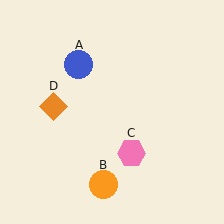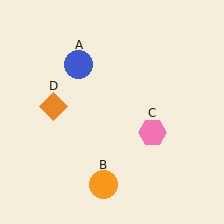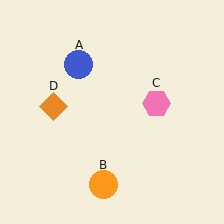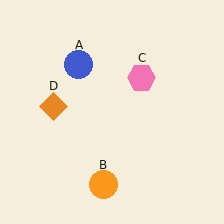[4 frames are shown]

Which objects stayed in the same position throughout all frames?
Blue circle (object A) and orange circle (object B) and orange diamond (object D) remained stationary.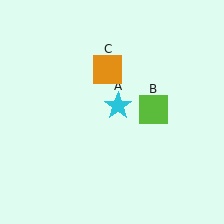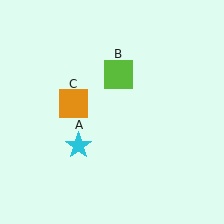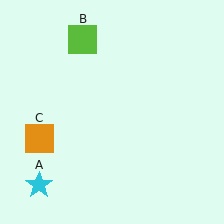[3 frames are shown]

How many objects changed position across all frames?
3 objects changed position: cyan star (object A), lime square (object B), orange square (object C).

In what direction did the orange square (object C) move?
The orange square (object C) moved down and to the left.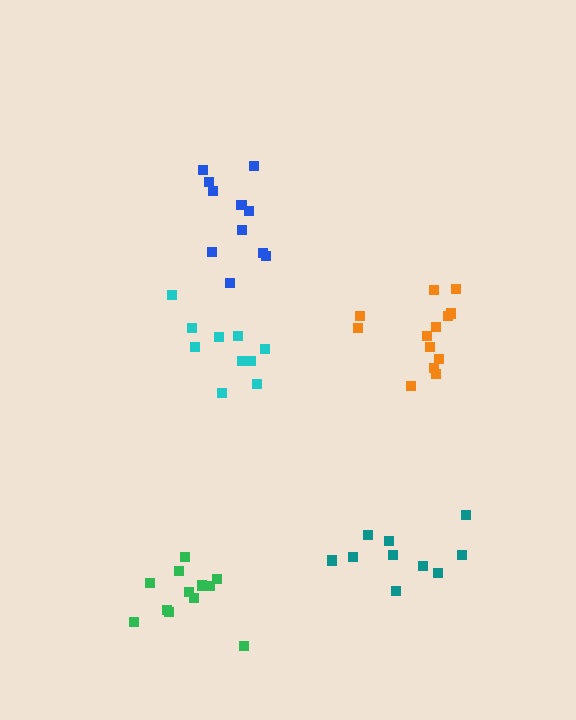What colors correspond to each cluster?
The clusters are colored: orange, teal, cyan, green, blue.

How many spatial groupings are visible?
There are 5 spatial groupings.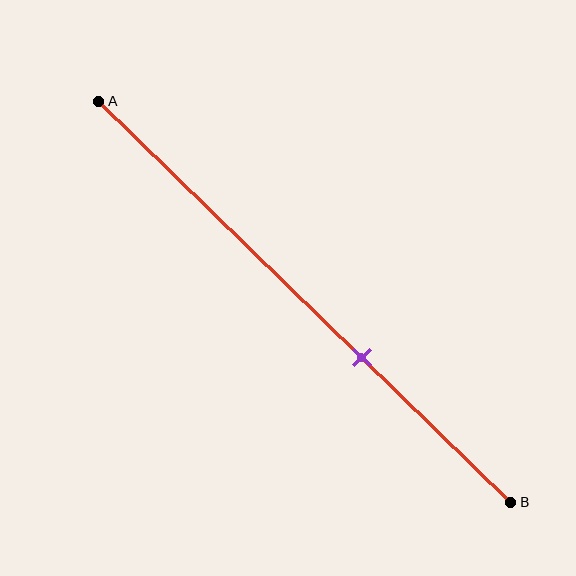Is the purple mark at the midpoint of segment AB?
No, the mark is at about 65% from A, not at the 50% midpoint.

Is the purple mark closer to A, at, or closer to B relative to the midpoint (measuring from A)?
The purple mark is closer to point B than the midpoint of segment AB.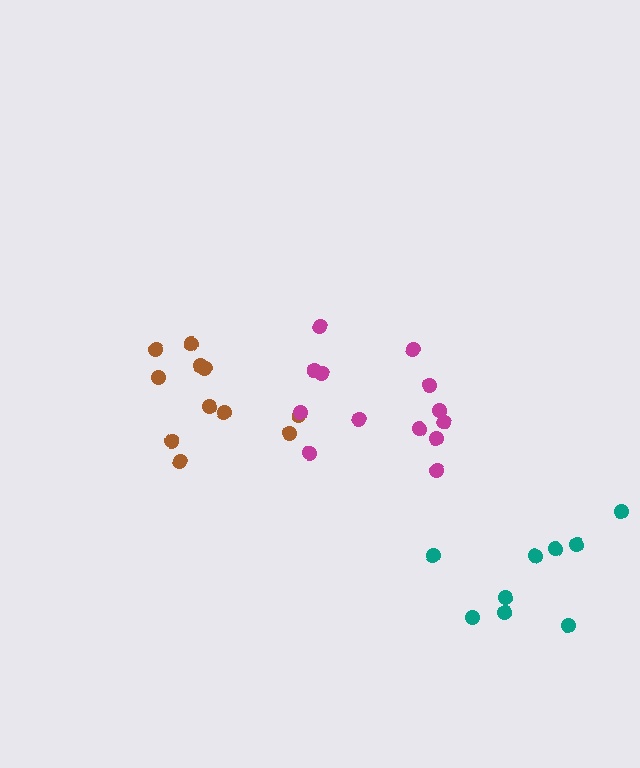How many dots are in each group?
Group 1: 11 dots, Group 2: 9 dots, Group 3: 13 dots (33 total).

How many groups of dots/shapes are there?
There are 3 groups.